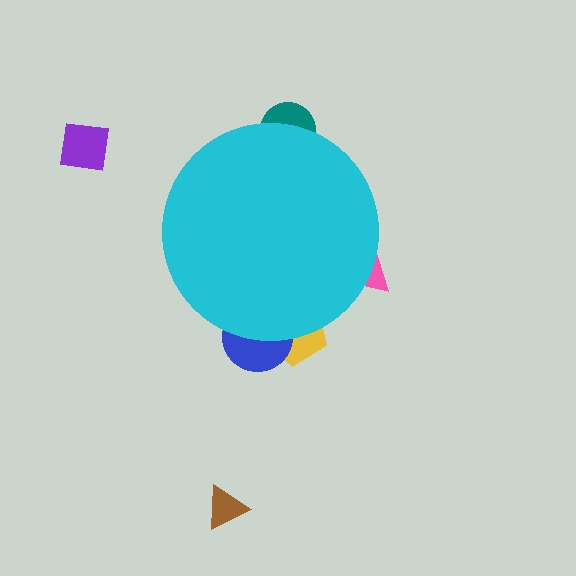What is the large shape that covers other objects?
A cyan circle.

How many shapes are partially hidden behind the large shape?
4 shapes are partially hidden.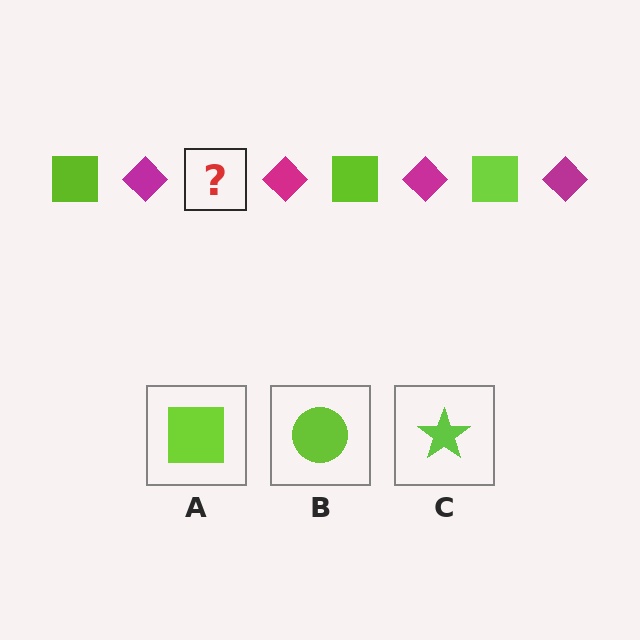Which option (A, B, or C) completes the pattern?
A.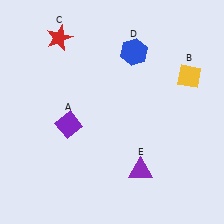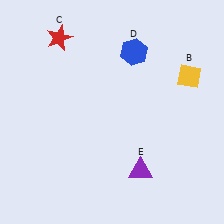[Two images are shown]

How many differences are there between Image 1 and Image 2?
There is 1 difference between the two images.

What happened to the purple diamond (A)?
The purple diamond (A) was removed in Image 2. It was in the bottom-left area of Image 1.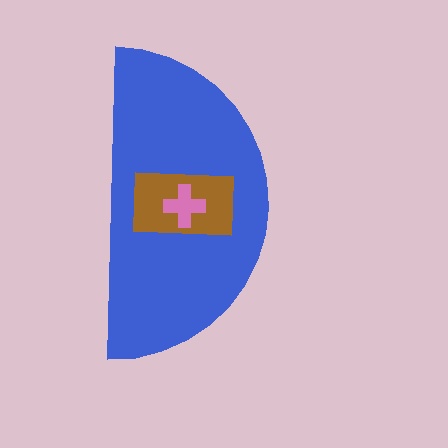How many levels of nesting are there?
3.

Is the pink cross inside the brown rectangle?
Yes.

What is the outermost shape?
The blue semicircle.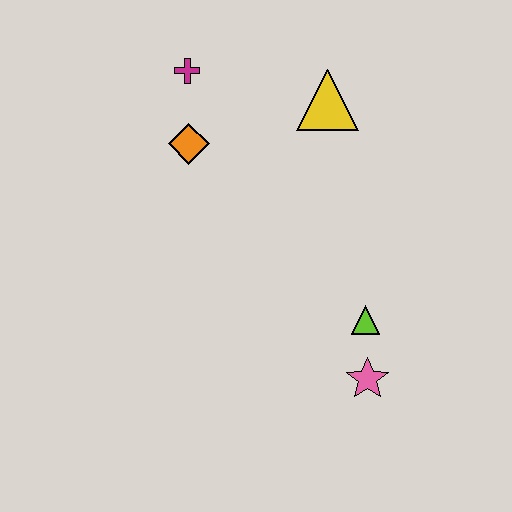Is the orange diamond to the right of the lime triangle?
No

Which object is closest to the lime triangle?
The pink star is closest to the lime triangle.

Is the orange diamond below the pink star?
No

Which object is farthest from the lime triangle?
The magenta cross is farthest from the lime triangle.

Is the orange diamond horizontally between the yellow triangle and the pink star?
No